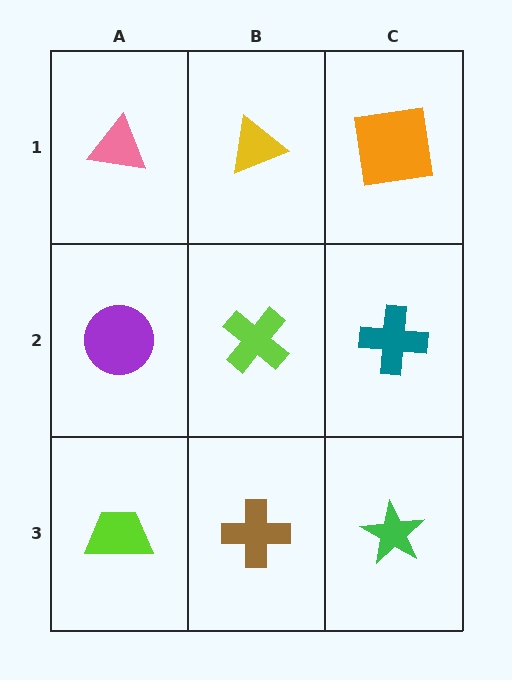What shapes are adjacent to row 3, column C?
A teal cross (row 2, column C), a brown cross (row 3, column B).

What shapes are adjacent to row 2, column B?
A yellow triangle (row 1, column B), a brown cross (row 3, column B), a purple circle (row 2, column A), a teal cross (row 2, column C).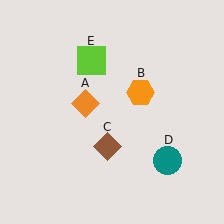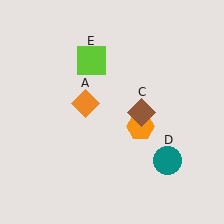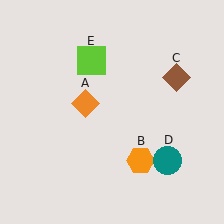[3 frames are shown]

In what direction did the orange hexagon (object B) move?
The orange hexagon (object B) moved down.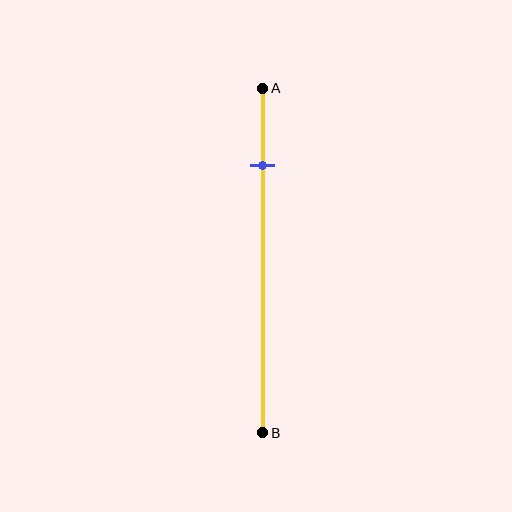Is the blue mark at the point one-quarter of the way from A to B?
Yes, the mark is approximately at the one-quarter point.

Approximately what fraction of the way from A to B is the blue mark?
The blue mark is approximately 25% of the way from A to B.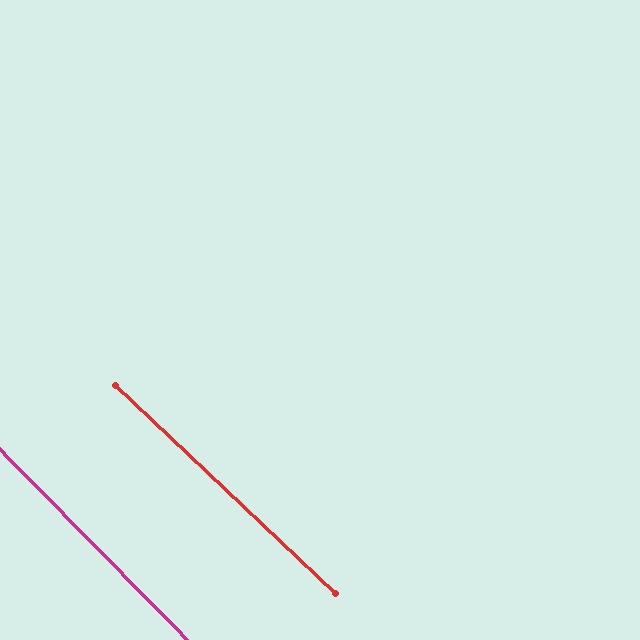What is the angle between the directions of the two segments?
Approximately 2 degrees.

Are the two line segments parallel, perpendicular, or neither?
Parallel — their directions differ by only 1.9°.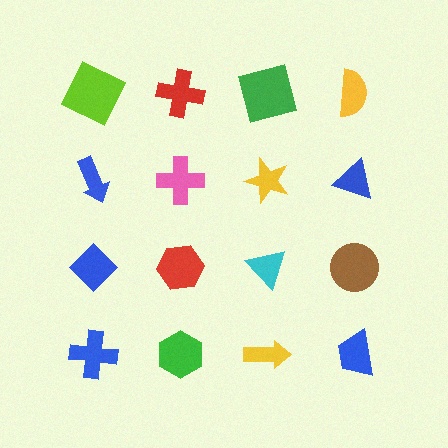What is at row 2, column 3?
A yellow star.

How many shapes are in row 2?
4 shapes.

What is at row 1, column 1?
A lime square.